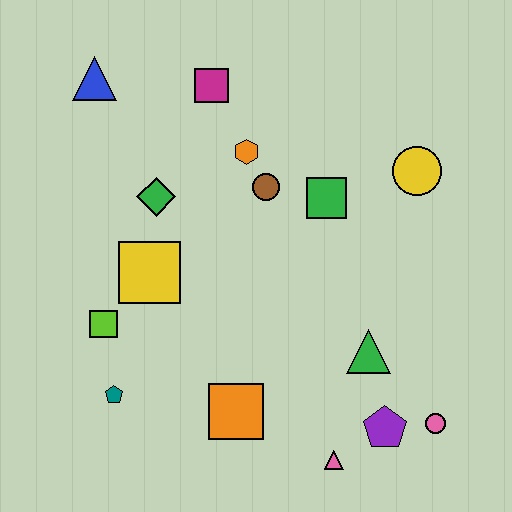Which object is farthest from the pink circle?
The blue triangle is farthest from the pink circle.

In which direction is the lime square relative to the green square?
The lime square is to the left of the green square.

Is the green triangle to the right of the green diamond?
Yes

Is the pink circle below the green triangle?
Yes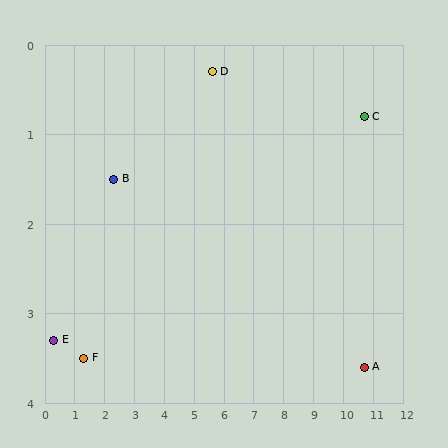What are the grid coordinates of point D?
Point D is at approximately (5.6, 0.3).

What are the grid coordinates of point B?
Point B is at approximately (2.3, 1.5).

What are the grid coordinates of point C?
Point C is at approximately (10.7, 0.8).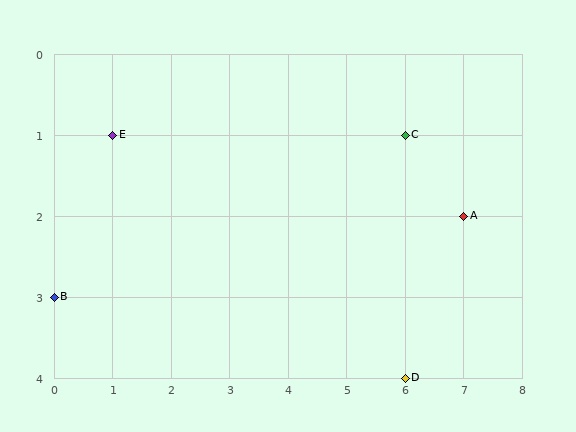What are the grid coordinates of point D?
Point D is at grid coordinates (6, 4).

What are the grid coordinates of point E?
Point E is at grid coordinates (1, 1).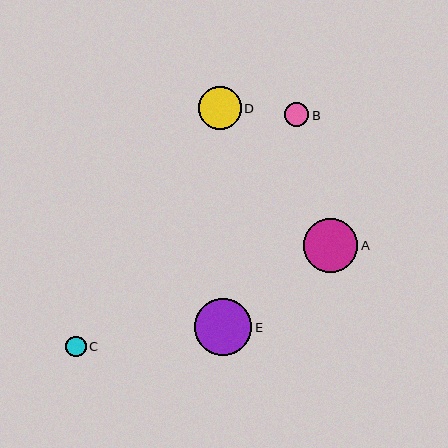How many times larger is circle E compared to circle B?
Circle E is approximately 2.4 times the size of circle B.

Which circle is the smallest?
Circle C is the smallest with a size of approximately 20 pixels.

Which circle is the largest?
Circle E is the largest with a size of approximately 58 pixels.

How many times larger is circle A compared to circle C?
Circle A is approximately 2.6 times the size of circle C.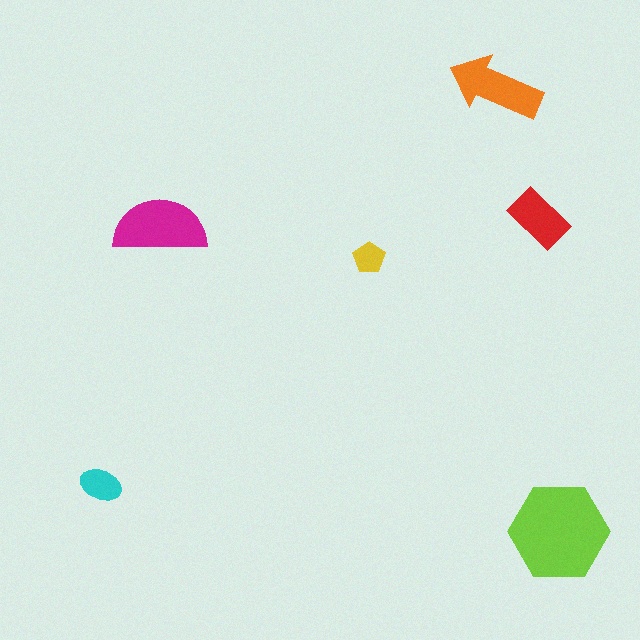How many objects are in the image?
There are 6 objects in the image.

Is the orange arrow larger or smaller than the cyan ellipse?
Larger.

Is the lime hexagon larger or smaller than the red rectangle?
Larger.